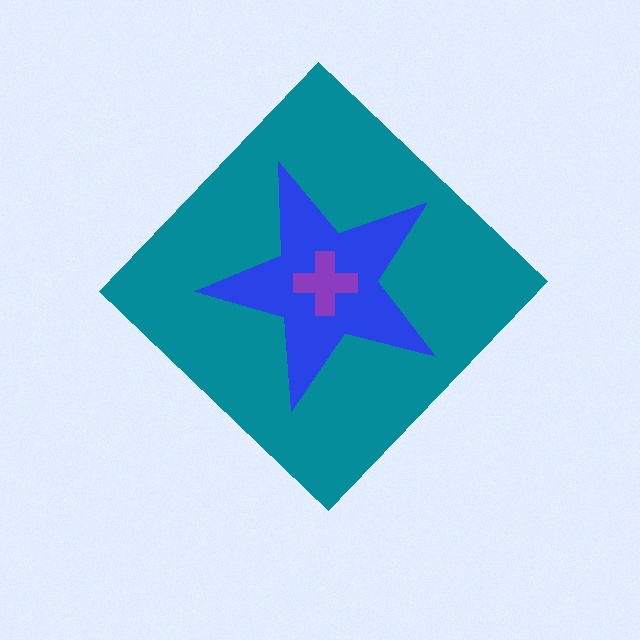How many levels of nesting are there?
3.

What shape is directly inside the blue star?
The purple cross.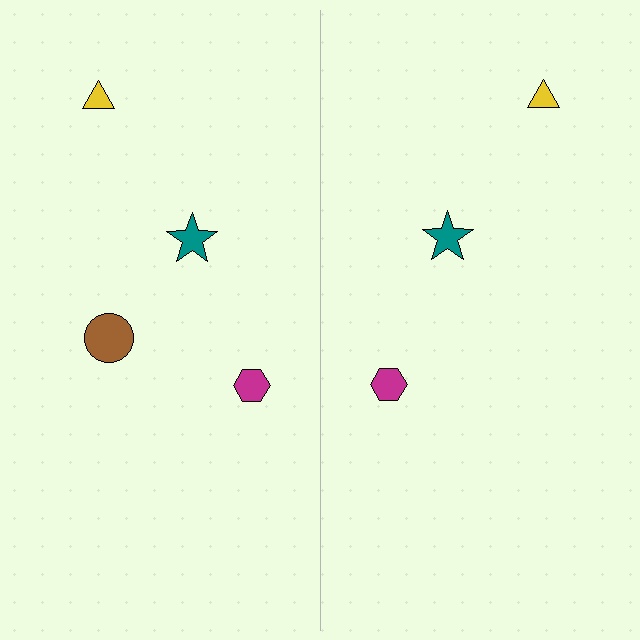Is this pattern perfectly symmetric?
No, the pattern is not perfectly symmetric. A brown circle is missing from the right side.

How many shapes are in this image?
There are 7 shapes in this image.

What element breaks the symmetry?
A brown circle is missing from the right side.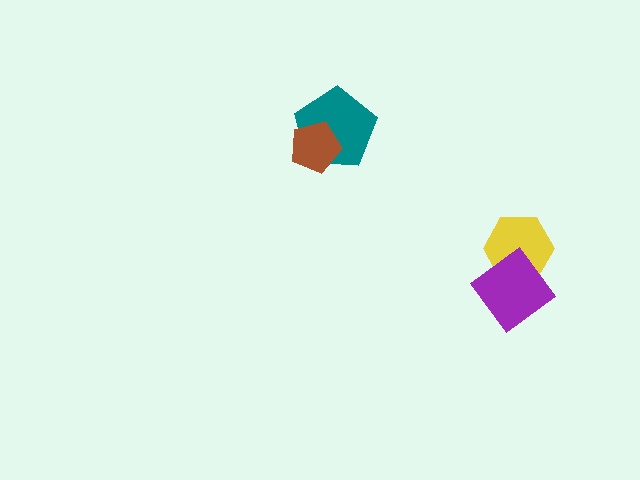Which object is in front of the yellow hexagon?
The purple diamond is in front of the yellow hexagon.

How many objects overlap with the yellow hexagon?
1 object overlaps with the yellow hexagon.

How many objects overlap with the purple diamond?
1 object overlaps with the purple diamond.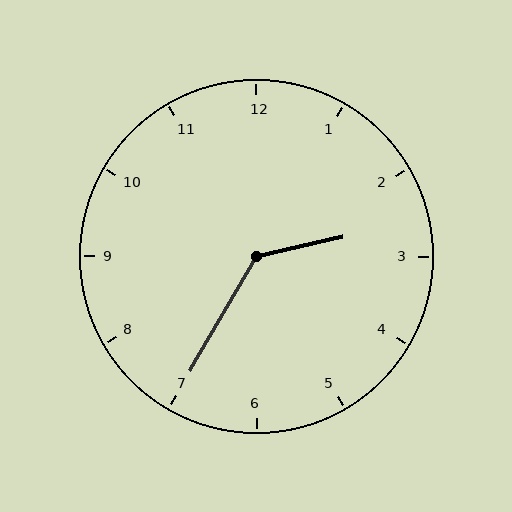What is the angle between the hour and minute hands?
Approximately 132 degrees.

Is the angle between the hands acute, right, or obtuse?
It is obtuse.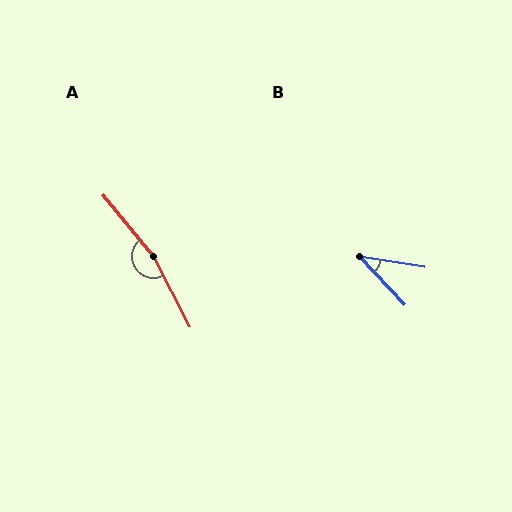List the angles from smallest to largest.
B (38°), A (168°).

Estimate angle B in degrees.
Approximately 38 degrees.